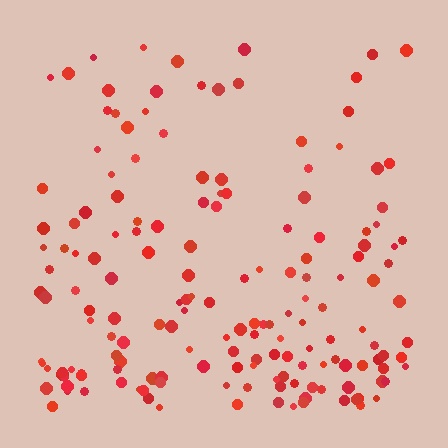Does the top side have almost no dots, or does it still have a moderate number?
Still a moderate number, just noticeably fewer than the bottom.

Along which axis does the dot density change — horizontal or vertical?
Vertical.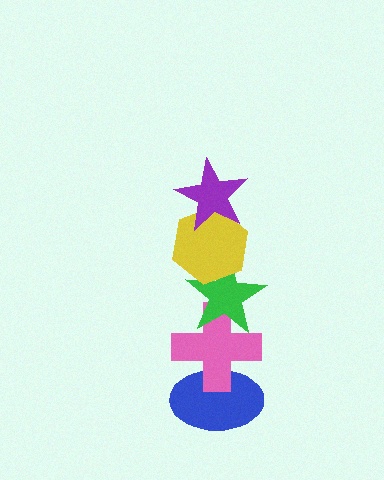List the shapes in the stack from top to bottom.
From top to bottom: the purple star, the yellow hexagon, the green star, the pink cross, the blue ellipse.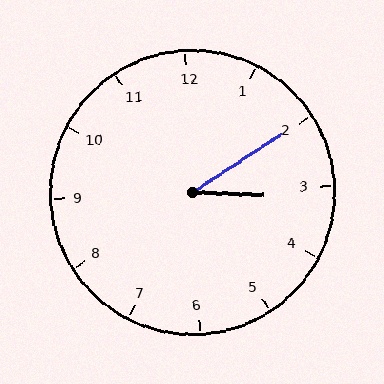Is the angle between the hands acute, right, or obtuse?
It is acute.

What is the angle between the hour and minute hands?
Approximately 35 degrees.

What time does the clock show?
3:10.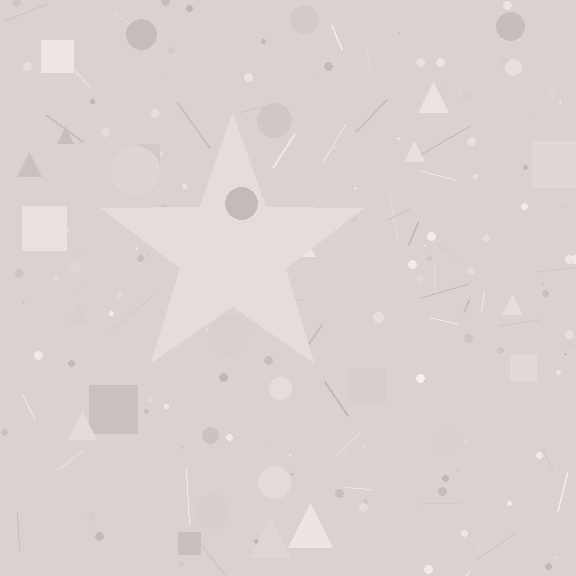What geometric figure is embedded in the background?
A star is embedded in the background.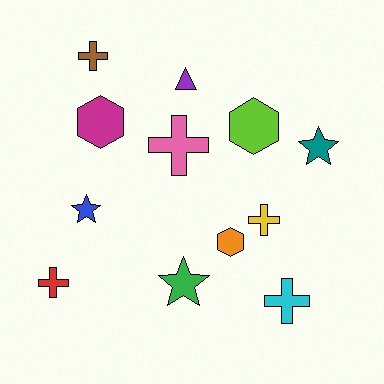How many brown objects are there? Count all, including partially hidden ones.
There is 1 brown object.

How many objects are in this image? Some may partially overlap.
There are 12 objects.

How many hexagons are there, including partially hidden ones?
There are 3 hexagons.